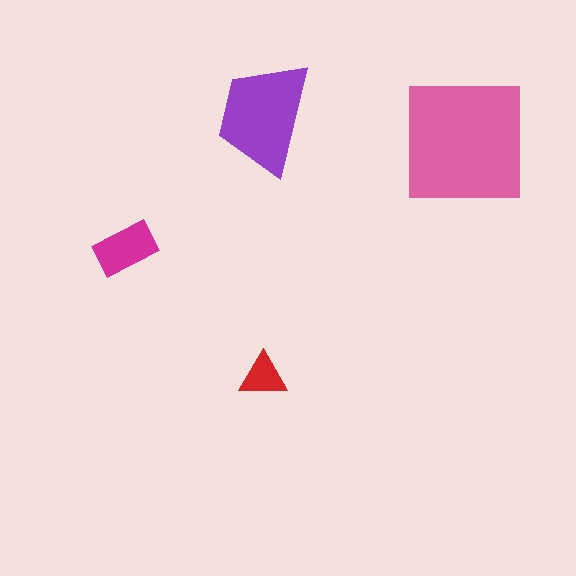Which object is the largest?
The pink square.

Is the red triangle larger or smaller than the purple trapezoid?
Smaller.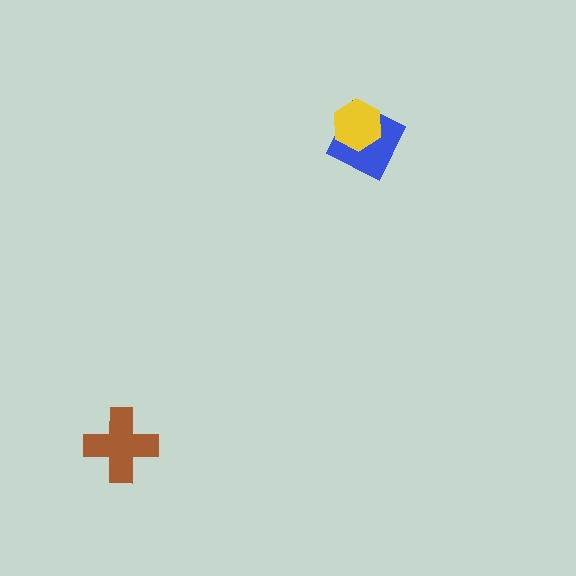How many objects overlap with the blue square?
1 object overlaps with the blue square.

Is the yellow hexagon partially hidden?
No, no other shape covers it.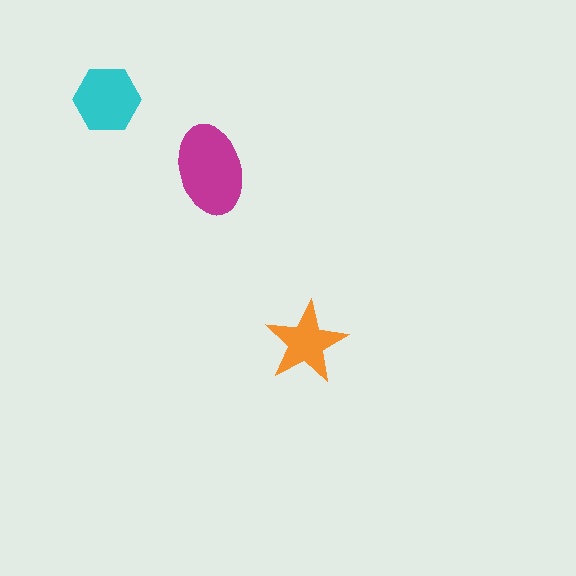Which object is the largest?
The magenta ellipse.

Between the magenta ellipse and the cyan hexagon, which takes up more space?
The magenta ellipse.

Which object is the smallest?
The orange star.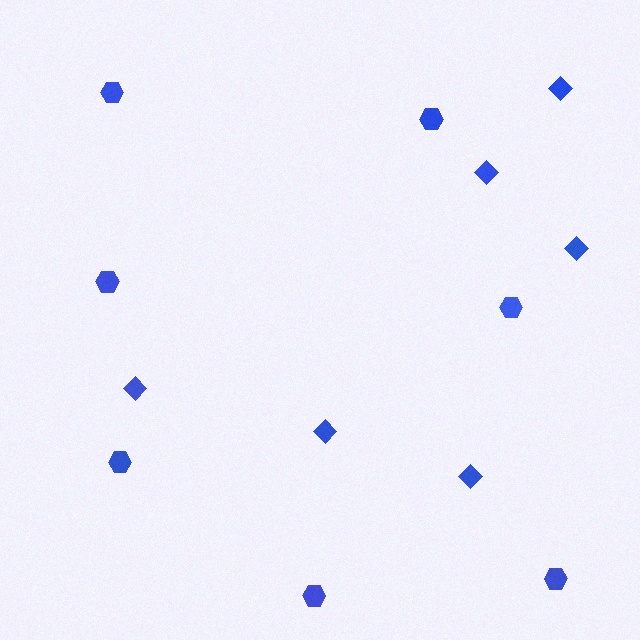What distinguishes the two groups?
There are 2 groups: one group of diamonds (6) and one group of hexagons (7).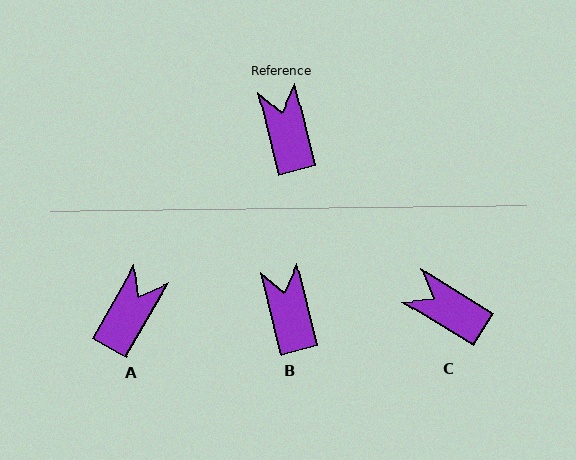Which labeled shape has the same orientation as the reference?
B.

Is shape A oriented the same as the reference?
No, it is off by about 44 degrees.